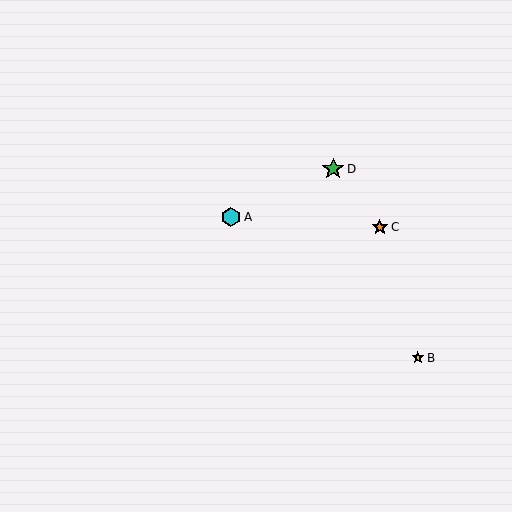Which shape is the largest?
The green star (labeled D) is the largest.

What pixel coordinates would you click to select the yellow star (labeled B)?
Click at (418, 358) to select the yellow star B.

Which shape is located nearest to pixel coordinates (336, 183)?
The green star (labeled D) at (333, 169) is nearest to that location.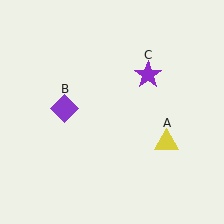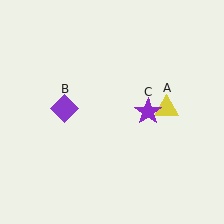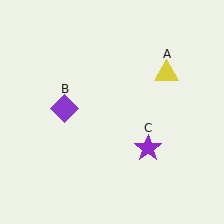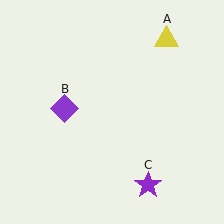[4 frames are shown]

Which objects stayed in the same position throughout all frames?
Purple diamond (object B) remained stationary.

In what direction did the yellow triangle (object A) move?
The yellow triangle (object A) moved up.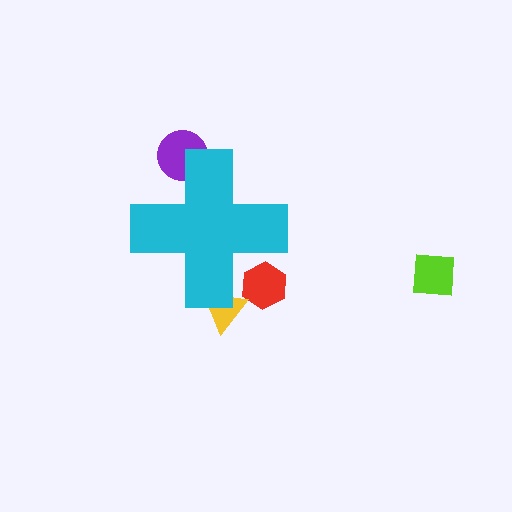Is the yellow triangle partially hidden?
Yes, the yellow triangle is partially hidden behind the cyan cross.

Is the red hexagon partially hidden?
Yes, the red hexagon is partially hidden behind the cyan cross.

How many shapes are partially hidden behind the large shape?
3 shapes are partially hidden.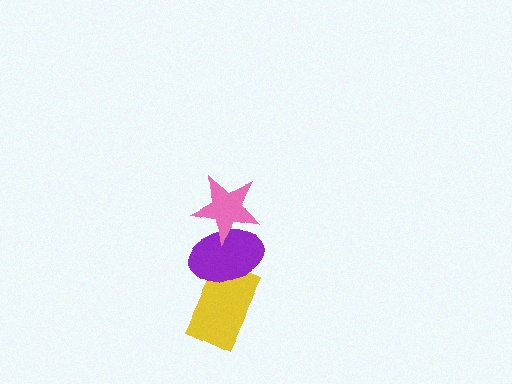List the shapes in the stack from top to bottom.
From top to bottom: the pink star, the purple ellipse, the yellow rectangle.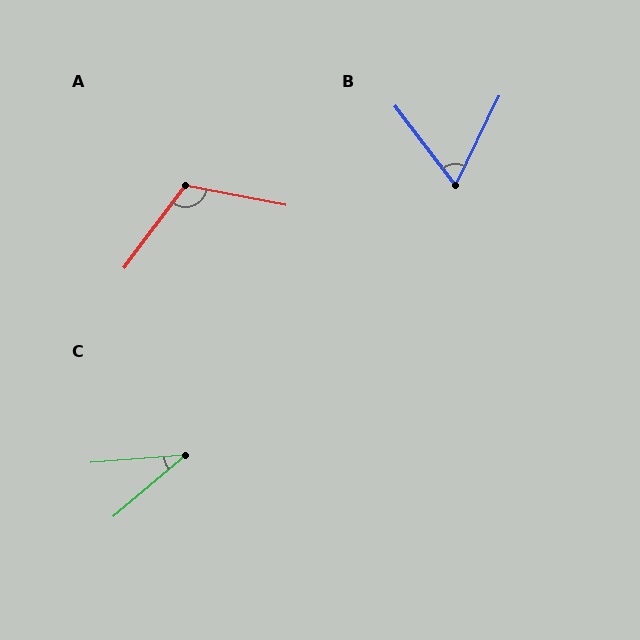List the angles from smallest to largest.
C (36°), B (63°), A (116°).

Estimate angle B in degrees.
Approximately 63 degrees.